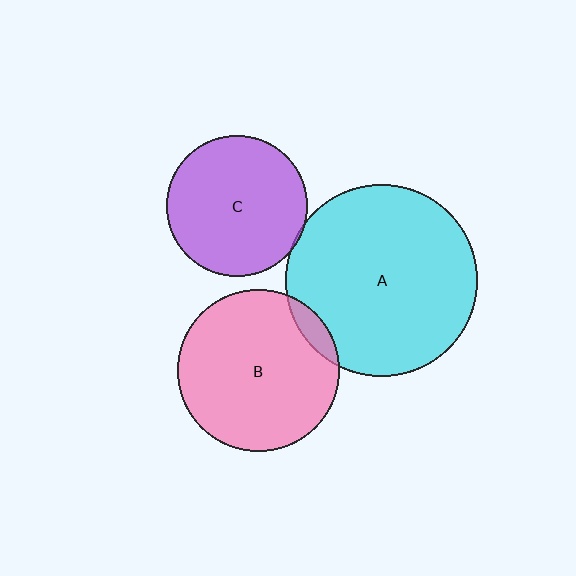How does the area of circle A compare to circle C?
Approximately 1.8 times.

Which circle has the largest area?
Circle A (cyan).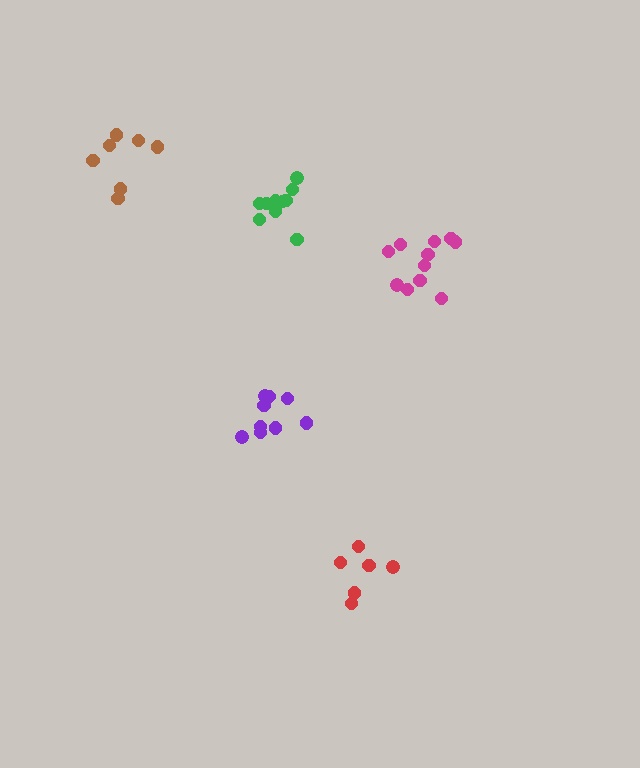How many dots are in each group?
Group 1: 10 dots, Group 2: 9 dots, Group 3: 7 dots, Group 4: 11 dots, Group 5: 6 dots (43 total).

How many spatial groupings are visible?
There are 5 spatial groupings.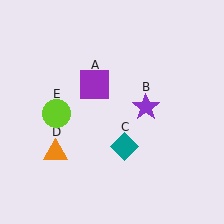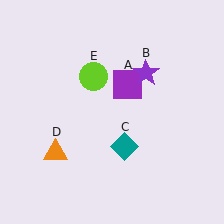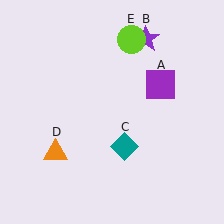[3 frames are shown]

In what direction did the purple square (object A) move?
The purple square (object A) moved right.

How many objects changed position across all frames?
3 objects changed position: purple square (object A), purple star (object B), lime circle (object E).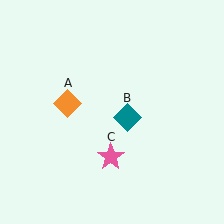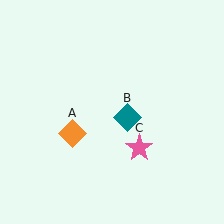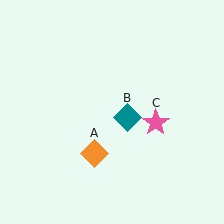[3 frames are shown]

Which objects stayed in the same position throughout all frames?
Teal diamond (object B) remained stationary.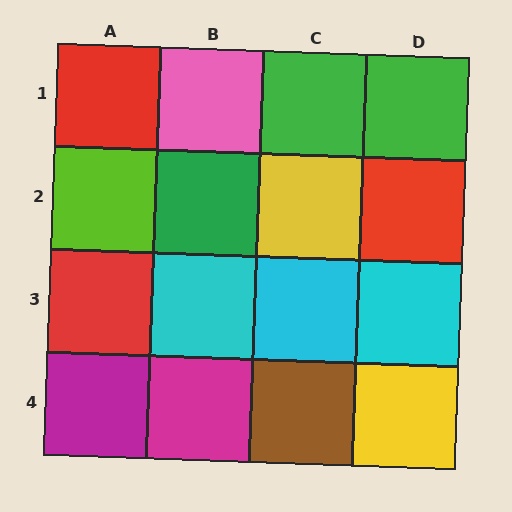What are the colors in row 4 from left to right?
Magenta, magenta, brown, yellow.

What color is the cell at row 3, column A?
Red.